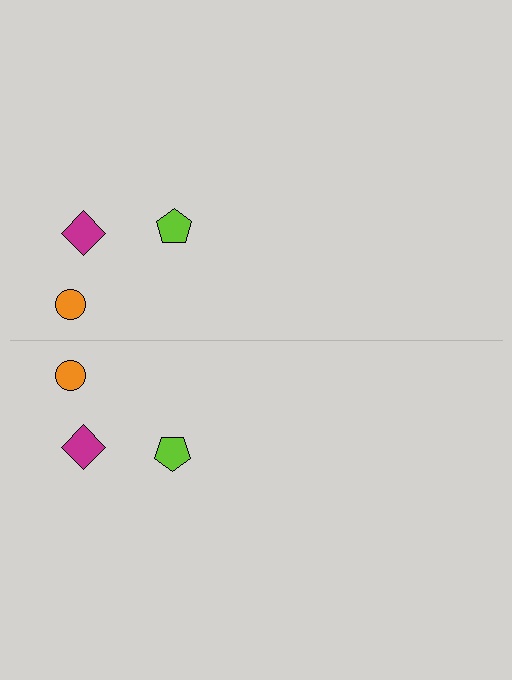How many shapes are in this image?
There are 6 shapes in this image.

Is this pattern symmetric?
Yes, this pattern has bilateral (reflection) symmetry.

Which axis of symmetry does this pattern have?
The pattern has a horizontal axis of symmetry running through the center of the image.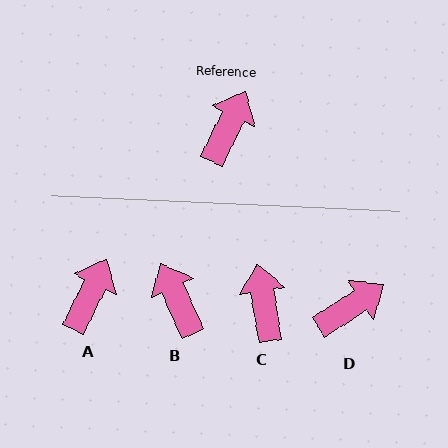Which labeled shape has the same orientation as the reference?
A.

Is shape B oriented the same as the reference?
No, it is off by about 50 degrees.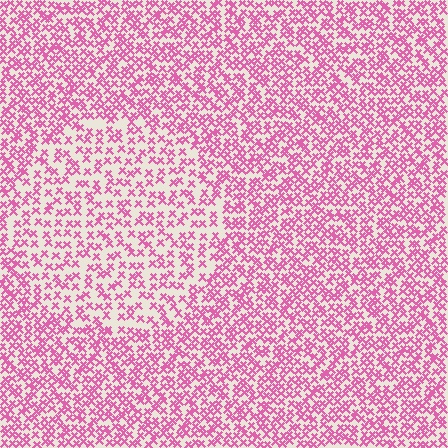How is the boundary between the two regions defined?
The boundary is defined by a change in element density (approximately 1.7x ratio). All elements are the same color, size, and shape.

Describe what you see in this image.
The image contains small pink elements arranged at two different densities. A circle-shaped region is visible where the elements are less densely packed than the surrounding area.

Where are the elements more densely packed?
The elements are more densely packed outside the circle boundary.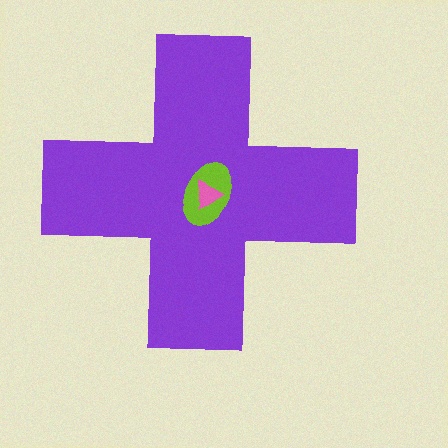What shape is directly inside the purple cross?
The lime ellipse.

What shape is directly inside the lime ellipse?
The pink triangle.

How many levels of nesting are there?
3.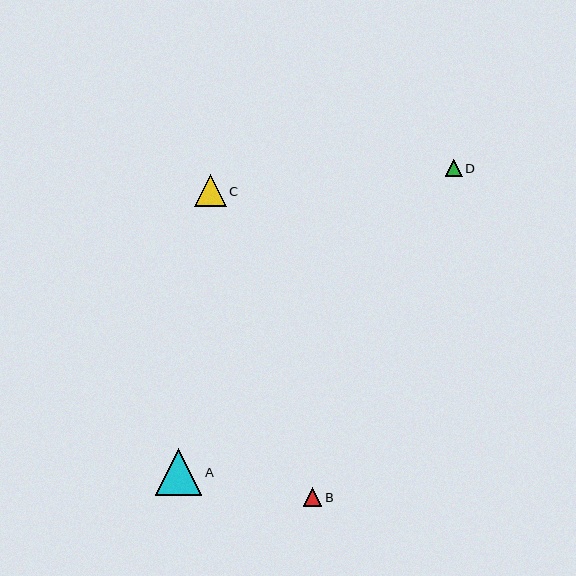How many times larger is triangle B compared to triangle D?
Triangle B is approximately 1.1 times the size of triangle D.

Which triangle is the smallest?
Triangle D is the smallest with a size of approximately 17 pixels.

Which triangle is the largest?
Triangle A is the largest with a size of approximately 47 pixels.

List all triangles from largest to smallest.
From largest to smallest: A, C, B, D.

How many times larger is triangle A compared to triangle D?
Triangle A is approximately 2.7 times the size of triangle D.